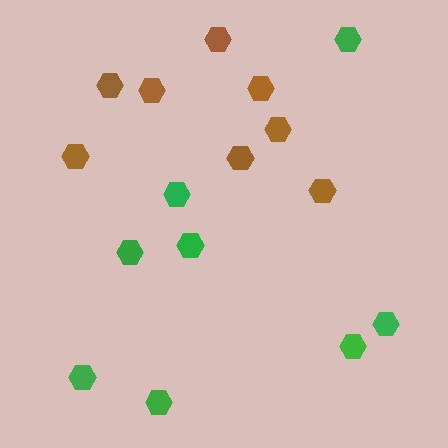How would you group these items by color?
There are 2 groups: one group of green hexagons (8) and one group of brown hexagons (8).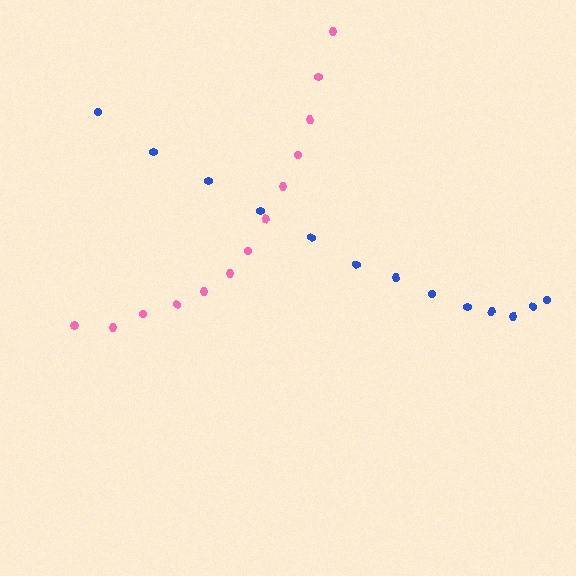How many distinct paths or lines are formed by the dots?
There are 2 distinct paths.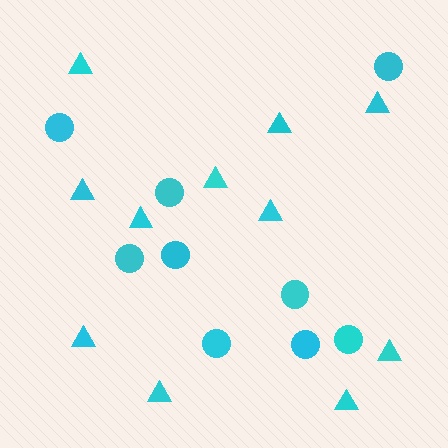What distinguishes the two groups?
There are 2 groups: one group of triangles (11) and one group of circles (9).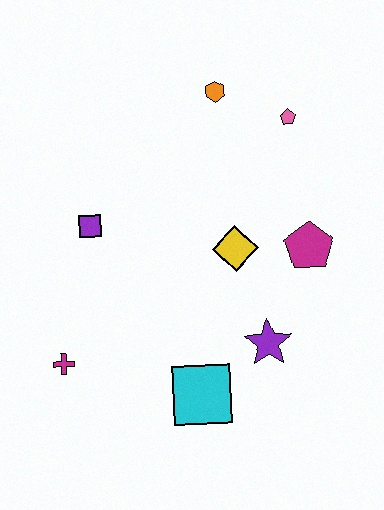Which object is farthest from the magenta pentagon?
The magenta cross is farthest from the magenta pentagon.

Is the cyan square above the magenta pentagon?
No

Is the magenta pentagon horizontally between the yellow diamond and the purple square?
No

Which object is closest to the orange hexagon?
The pink pentagon is closest to the orange hexagon.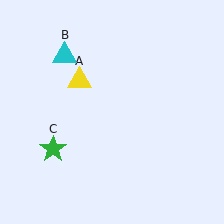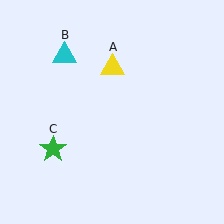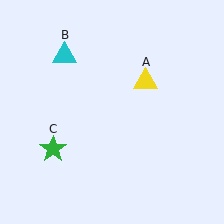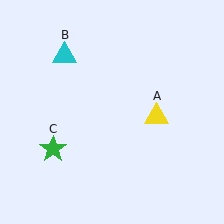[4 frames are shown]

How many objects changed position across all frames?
1 object changed position: yellow triangle (object A).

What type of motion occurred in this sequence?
The yellow triangle (object A) rotated clockwise around the center of the scene.